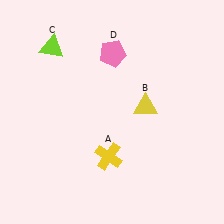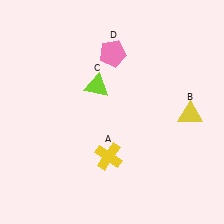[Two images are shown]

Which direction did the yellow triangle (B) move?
The yellow triangle (B) moved right.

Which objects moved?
The objects that moved are: the yellow triangle (B), the lime triangle (C).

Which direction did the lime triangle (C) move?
The lime triangle (C) moved right.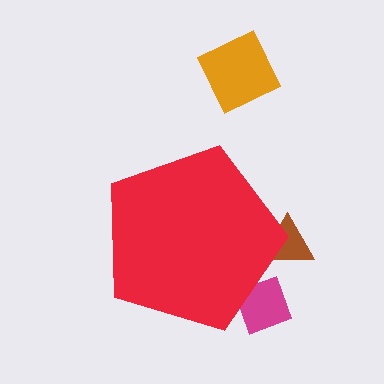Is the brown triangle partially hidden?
Yes, the brown triangle is partially hidden behind the red pentagon.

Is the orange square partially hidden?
No, the orange square is fully visible.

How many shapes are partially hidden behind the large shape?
2 shapes are partially hidden.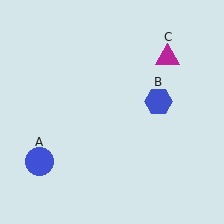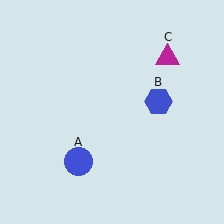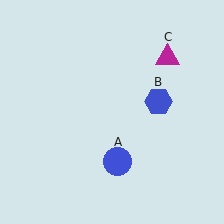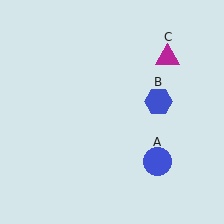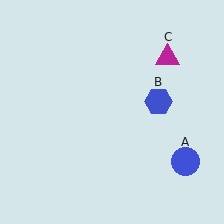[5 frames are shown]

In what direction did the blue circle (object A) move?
The blue circle (object A) moved right.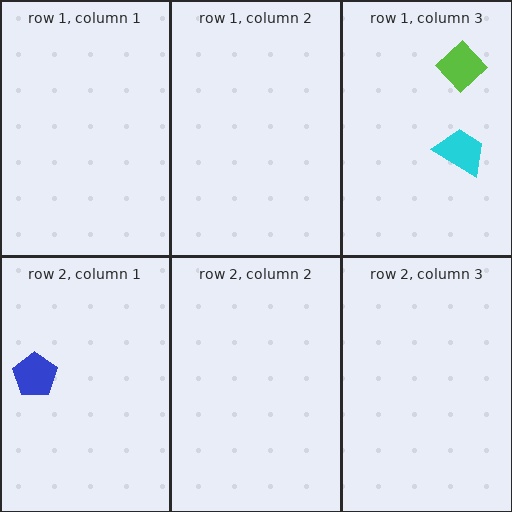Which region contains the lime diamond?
The row 1, column 3 region.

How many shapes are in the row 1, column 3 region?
2.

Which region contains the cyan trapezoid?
The row 1, column 3 region.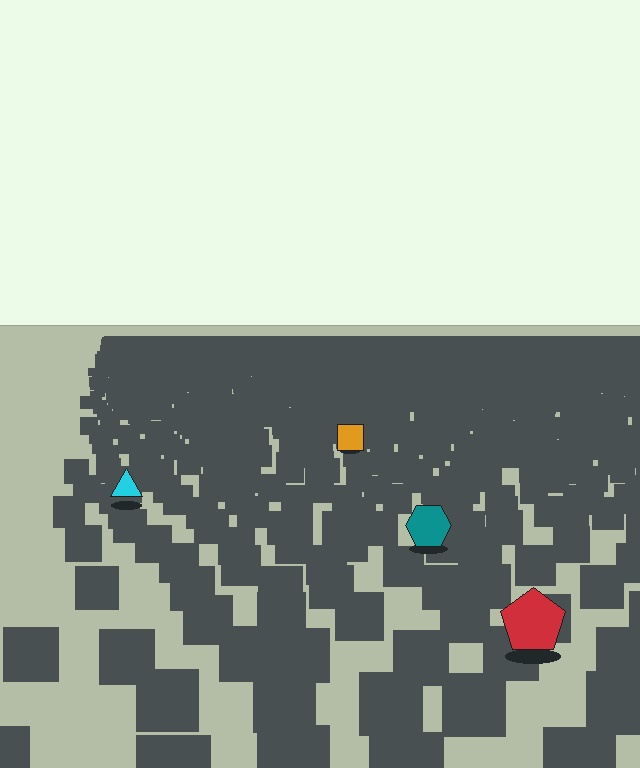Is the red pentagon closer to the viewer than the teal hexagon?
Yes. The red pentagon is closer — you can tell from the texture gradient: the ground texture is coarser near it.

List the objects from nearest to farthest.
From nearest to farthest: the red pentagon, the teal hexagon, the cyan triangle, the orange square.